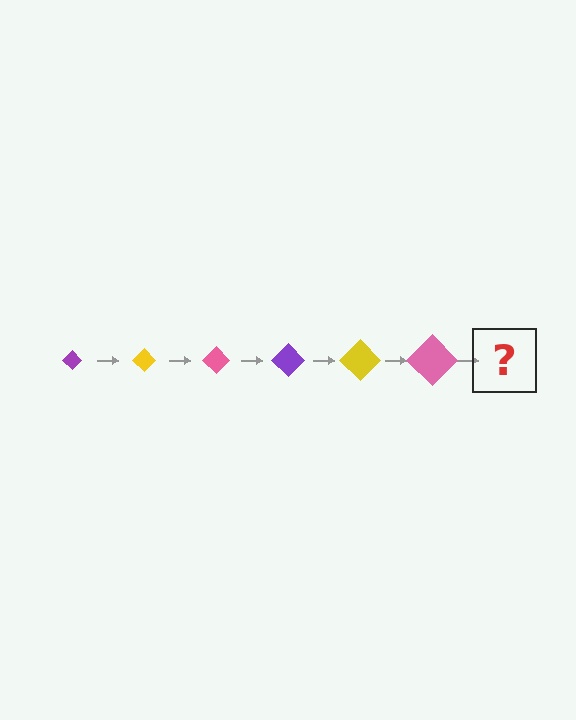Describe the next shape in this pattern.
It should be a purple diamond, larger than the previous one.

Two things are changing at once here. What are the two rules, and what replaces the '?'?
The two rules are that the diamond grows larger each step and the color cycles through purple, yellow, and pink. The '?' should be a purple diamond, larger than the previous one.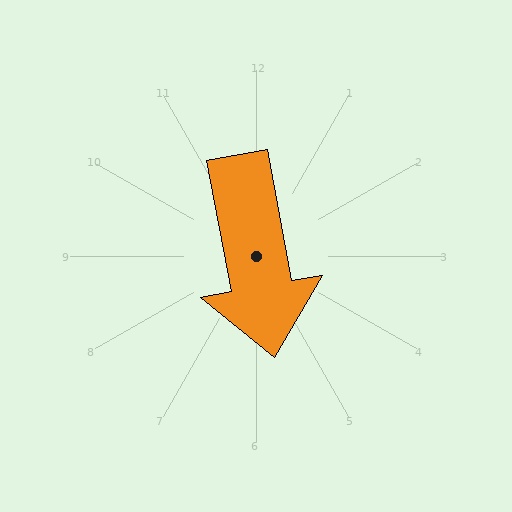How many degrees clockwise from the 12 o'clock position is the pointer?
Approximately 170 degrees.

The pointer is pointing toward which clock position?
Roughly 6 o'clock.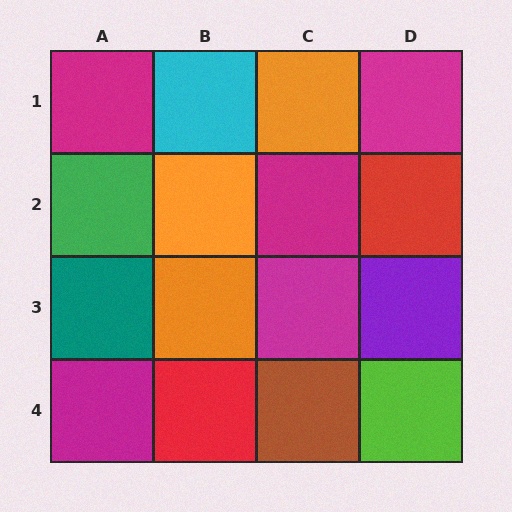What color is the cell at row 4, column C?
Brown.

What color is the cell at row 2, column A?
Green.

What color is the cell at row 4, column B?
Red.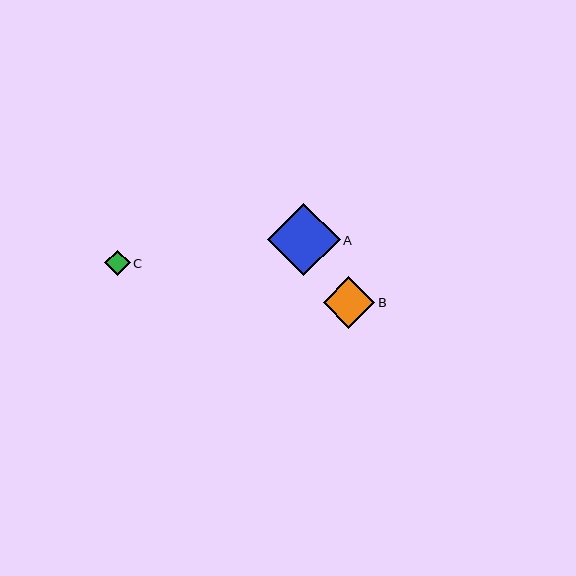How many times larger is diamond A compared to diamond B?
Diamond A is approximately 1.4 times the size of diamond B.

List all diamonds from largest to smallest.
From largest to smallest: A, B, C.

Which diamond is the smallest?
Diamond C is the smallest with a size of approximately 26 pixels.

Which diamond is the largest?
Diamond A is the largest with a size of approximately 72 pixels.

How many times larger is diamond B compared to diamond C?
Diamond B is approximately 2.0 times the size of diamond C.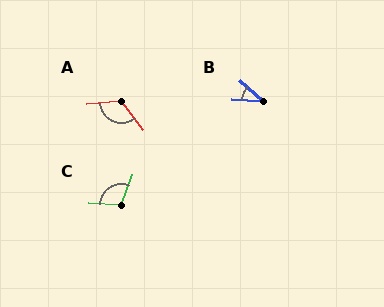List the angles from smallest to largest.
B (38°), C (109°), A (124°).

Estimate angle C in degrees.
Approximately 109 degrees.